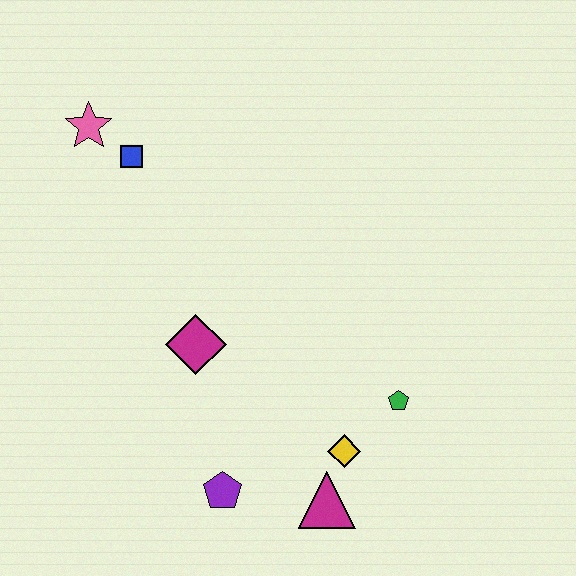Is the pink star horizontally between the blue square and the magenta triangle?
No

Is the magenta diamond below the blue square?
Yes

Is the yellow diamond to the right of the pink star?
Yes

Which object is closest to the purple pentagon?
The magenta triangle is closest to the purple pentagon.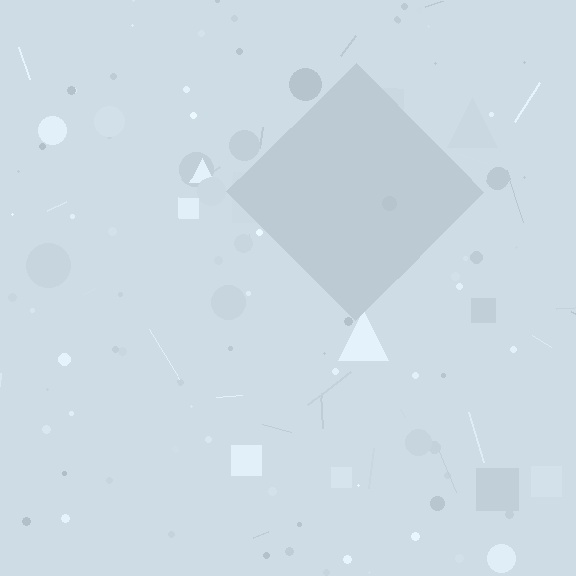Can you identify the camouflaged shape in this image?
The camouflaged shape is a diamond.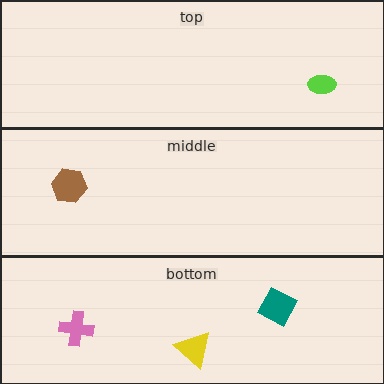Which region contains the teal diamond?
The bottom region.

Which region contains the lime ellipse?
The top region.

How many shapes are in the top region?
1.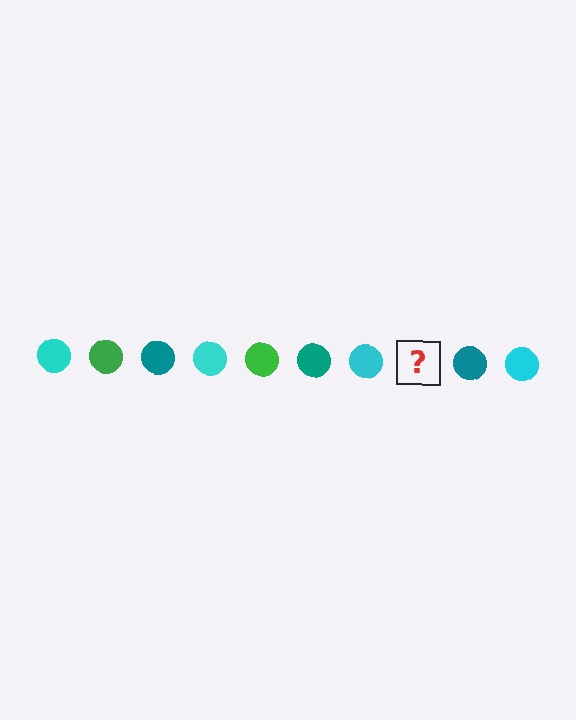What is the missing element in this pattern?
The missing element is a green circle.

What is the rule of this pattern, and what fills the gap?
The rule is that the pattern cycles through cyan, green, teal circles. The gap should be filled with a green circle.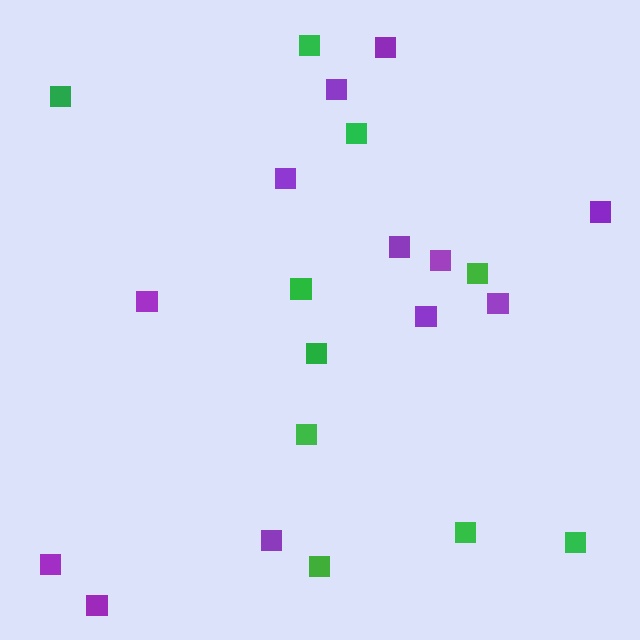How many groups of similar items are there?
There are 2 groups: one group of purple squares (12) and one group of green squares (10).